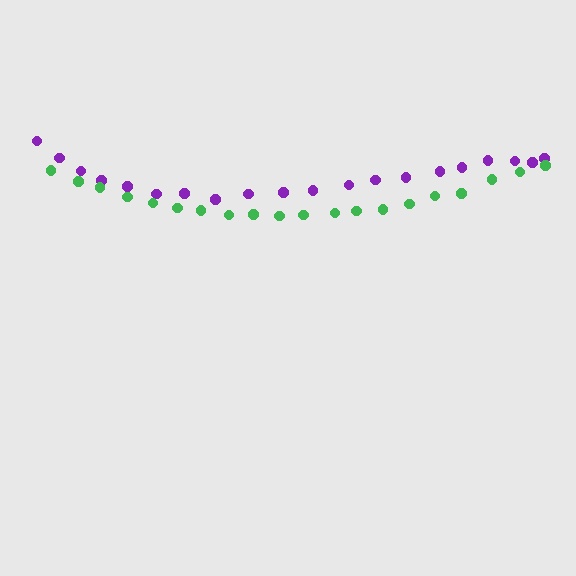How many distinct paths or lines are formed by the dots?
There are 2 distinct paths.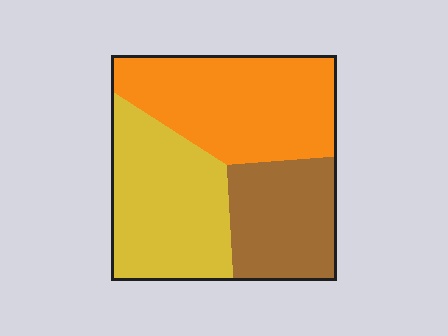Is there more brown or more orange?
Orange.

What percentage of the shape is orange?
Orange takes up about two fifths (2/5) of the shape.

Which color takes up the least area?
Brown, at roughly 25%.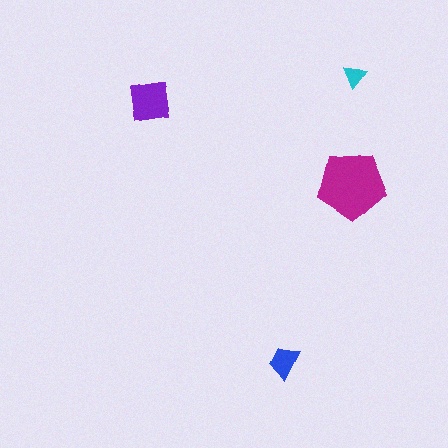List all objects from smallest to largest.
The cyan triangle, the blue trapezoid, the purple square, the magenta pentagon.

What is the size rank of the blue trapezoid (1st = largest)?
3rd.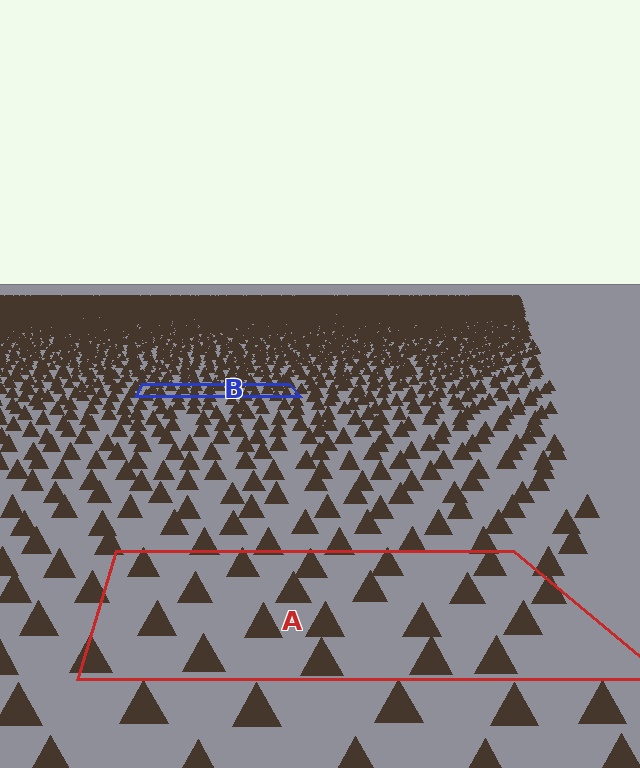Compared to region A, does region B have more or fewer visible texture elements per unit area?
Region B has more texture elements per unit area — they are packed more densely because it is farther away.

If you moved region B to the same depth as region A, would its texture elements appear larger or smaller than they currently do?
They would appear larger. At a closer depth, the same texture elements are projected at a bigger on-screen size.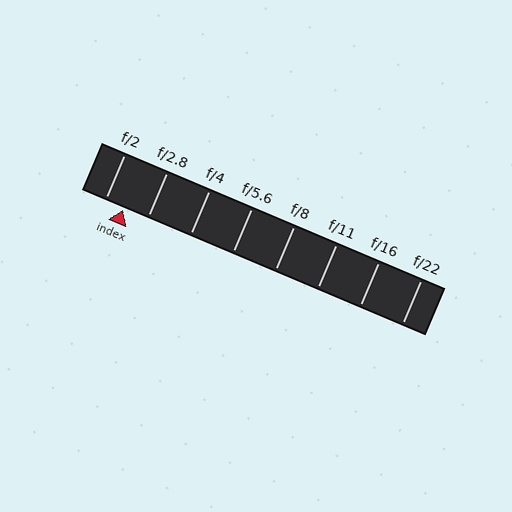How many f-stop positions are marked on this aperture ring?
There are 8 f-stop positions marked.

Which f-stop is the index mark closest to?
The index mark is closest to f/2.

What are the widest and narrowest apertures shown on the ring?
The widest aperture shown is f/2 and the narrowest is f/22.